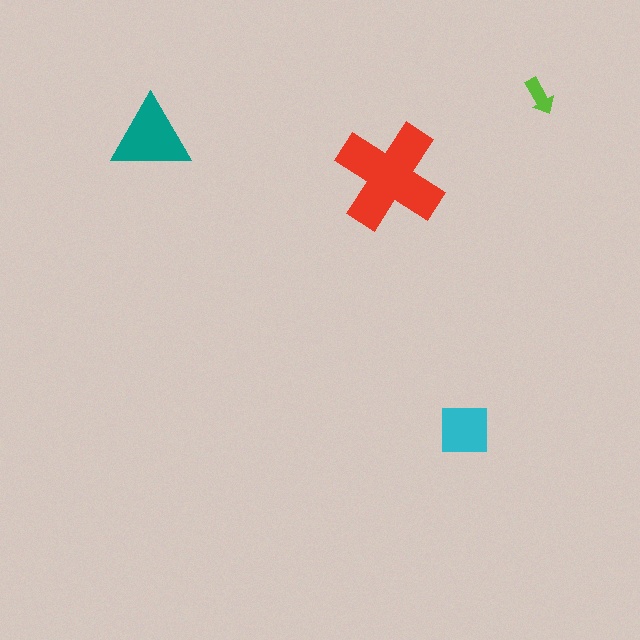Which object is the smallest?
The lime arrow.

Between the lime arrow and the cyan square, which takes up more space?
The cyan square.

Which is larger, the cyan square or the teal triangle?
The teal triangle.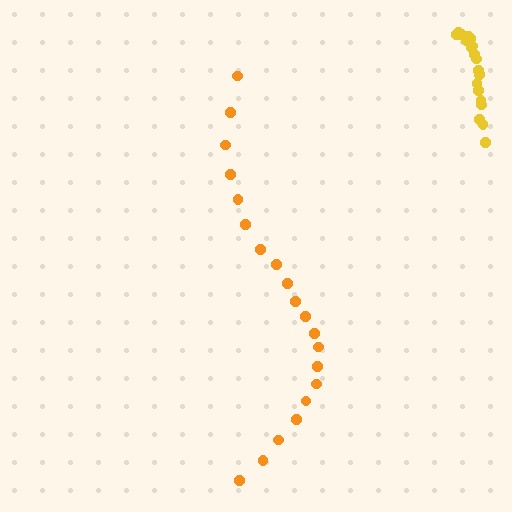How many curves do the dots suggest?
There are 2 distinct paths.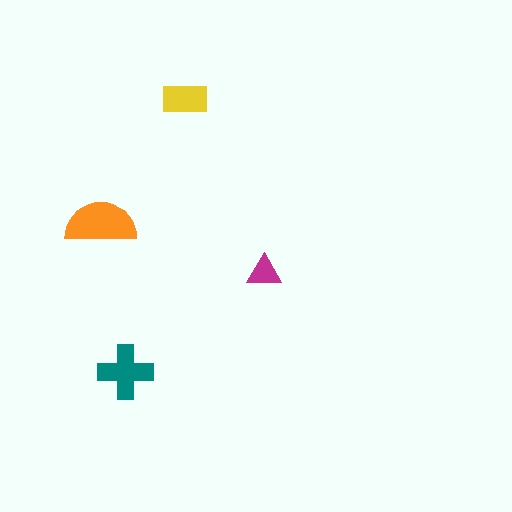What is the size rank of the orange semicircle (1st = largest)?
1st.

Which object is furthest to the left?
The orange semicircle is leftmost.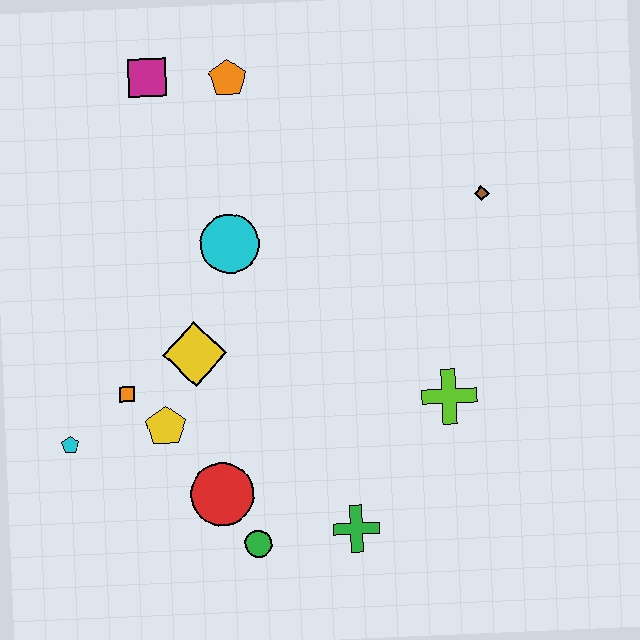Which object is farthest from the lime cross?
The magenta square is farthest from the lime cross.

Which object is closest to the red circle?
The green circle is closest to the red circle.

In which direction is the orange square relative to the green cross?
The orange square is to the left of the green cross.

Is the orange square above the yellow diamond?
No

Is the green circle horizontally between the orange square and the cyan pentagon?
No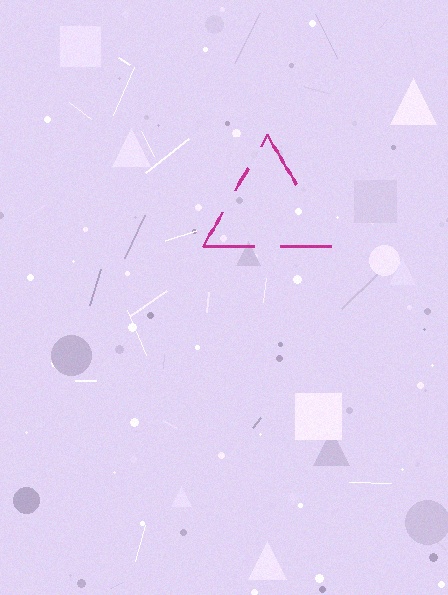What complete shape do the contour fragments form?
The contour fragments form a triangle.